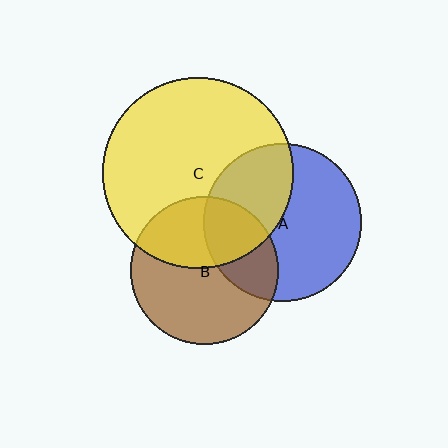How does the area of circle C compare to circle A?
Approximately 1.5 times.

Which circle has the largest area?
Circle C (yellow).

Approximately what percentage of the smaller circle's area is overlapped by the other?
Approximately 40%.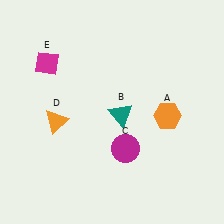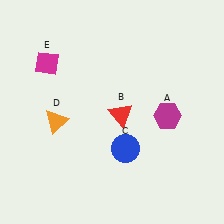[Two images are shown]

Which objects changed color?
A changed from orange to magenta. B changed from teal to red. C changed from magenta to blue.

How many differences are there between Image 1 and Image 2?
There are 3 differences between the two images.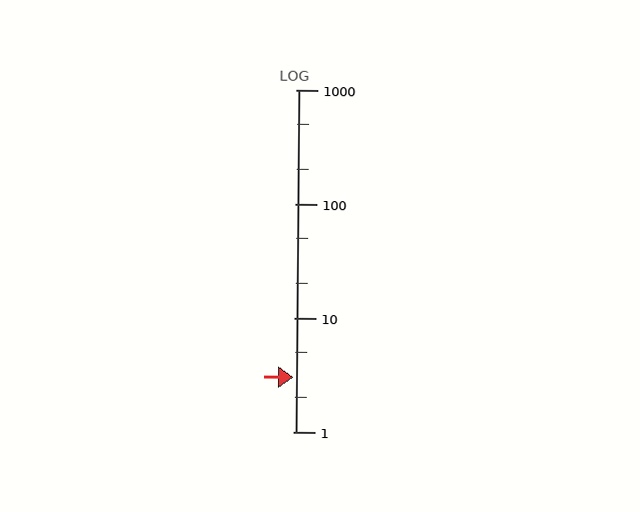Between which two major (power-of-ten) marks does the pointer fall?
The pointer is between 1 and 10.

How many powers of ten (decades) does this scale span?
The scale spans 3 decades, from 1 to 1000.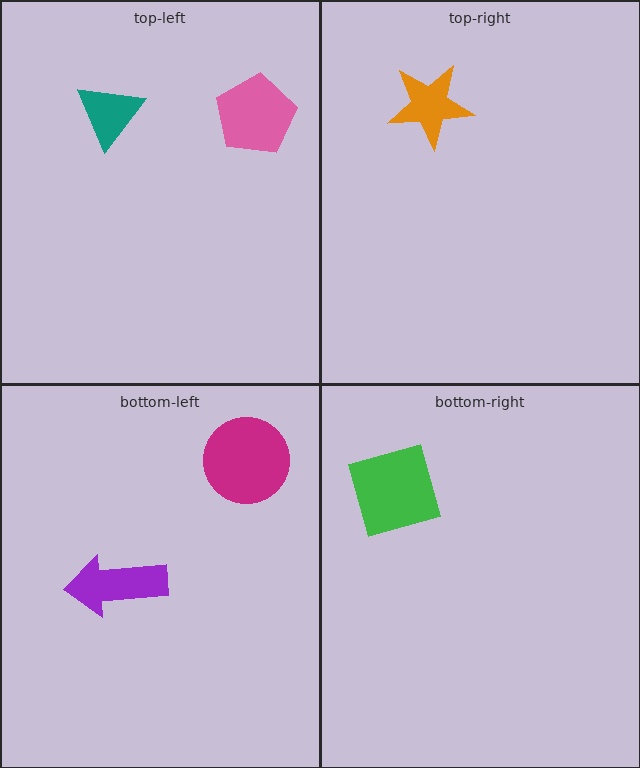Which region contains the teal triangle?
The top-left region.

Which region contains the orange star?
The top-right region.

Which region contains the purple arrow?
The bottom-left region.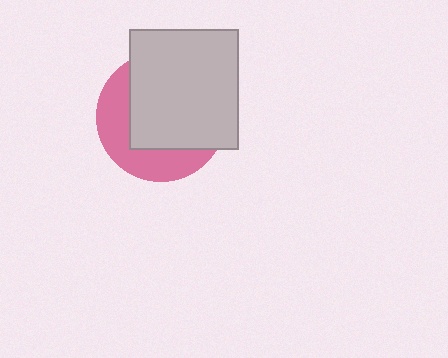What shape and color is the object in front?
The object in front is a light gray rectangle.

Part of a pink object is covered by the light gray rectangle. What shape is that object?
It is a circle.